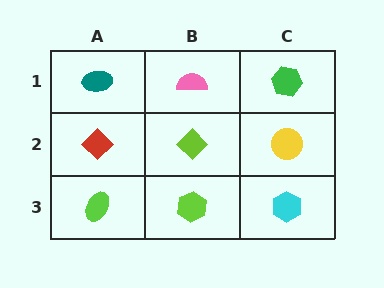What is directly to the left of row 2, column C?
A lime diamond.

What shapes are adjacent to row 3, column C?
A yellow circle (row 2, column C), a lime hexagon (row 3, column B).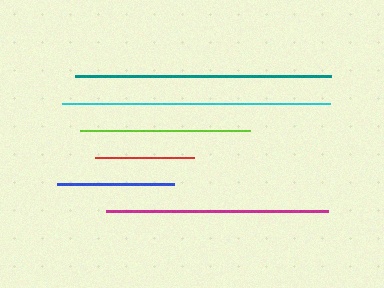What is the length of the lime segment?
The lime segment is approximately 170 pixels long.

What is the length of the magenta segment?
The magenta segment is approximately 222 pixels long.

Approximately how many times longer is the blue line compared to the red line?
The blue line is approximately 1.2 times the length of the red line.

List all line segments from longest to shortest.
From longest to shortest: cyan, teal, magenta, lime, blue, red.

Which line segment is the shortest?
The red line is the shortest at approximately 99 pixels.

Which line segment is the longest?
The cyan line is the longest at approximately 268 pixels.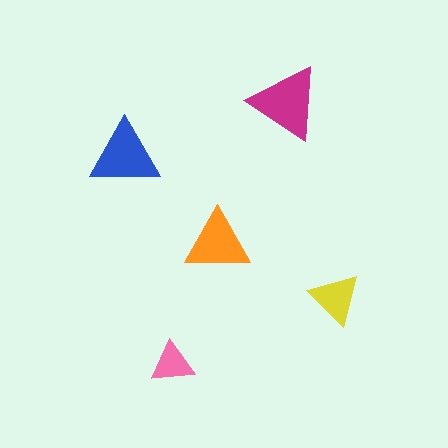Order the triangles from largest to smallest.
the magenta one, the blue one, the orange one, the yellow one, the pink one.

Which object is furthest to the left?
The blue triangle is leftmost.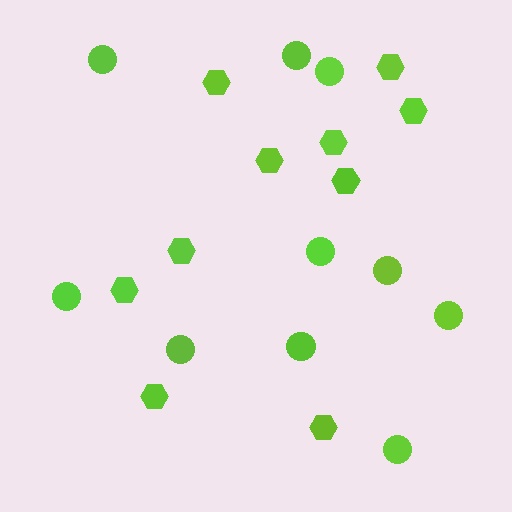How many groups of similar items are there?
There are 2 groups: one group of circles (10) and one group of hexagons (10).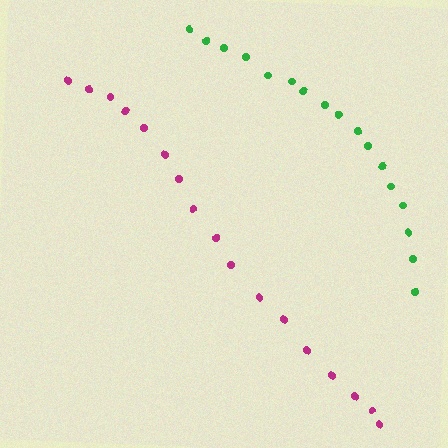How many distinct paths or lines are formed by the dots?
There are 2 distinct paths.